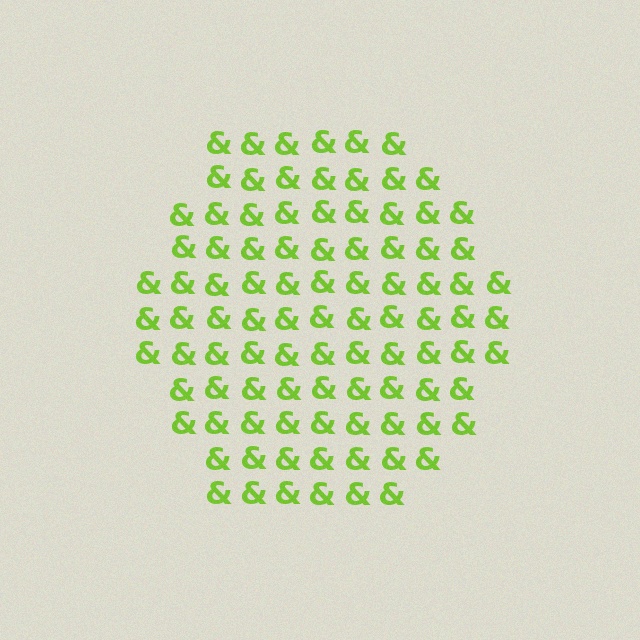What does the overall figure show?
The overall figure shows a hexagon.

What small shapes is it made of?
It is made of small ampersands.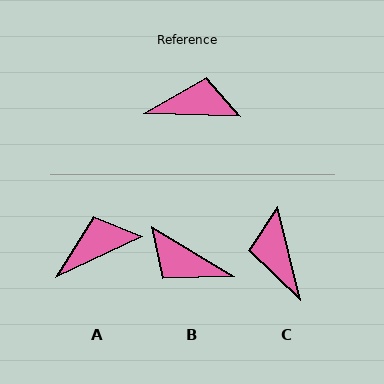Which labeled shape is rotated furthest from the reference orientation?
B, about 151 degrees away.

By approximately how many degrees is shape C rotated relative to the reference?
Approximately 106 degrees counter-clockwise.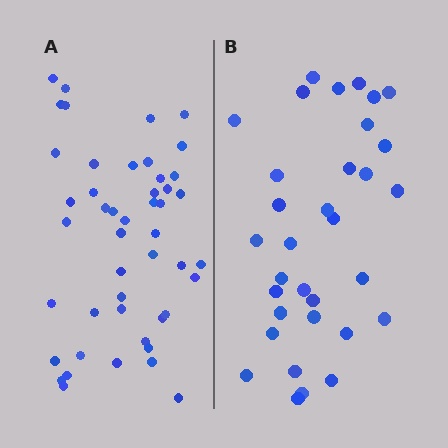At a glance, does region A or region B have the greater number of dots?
Region A (the left region) has more dots.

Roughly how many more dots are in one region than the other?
Region A has approximately 15 more dots than region B.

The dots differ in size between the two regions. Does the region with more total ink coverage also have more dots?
No. Region B has more total ink coverage because its dots are larger, but region A actually contains more individual dots. Total area can be misleading — the number of items is what matters here.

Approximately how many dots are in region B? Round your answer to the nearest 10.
About 30 dots. (The exact count is 33, which rounds to 30.)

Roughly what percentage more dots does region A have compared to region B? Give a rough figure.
About 40% more.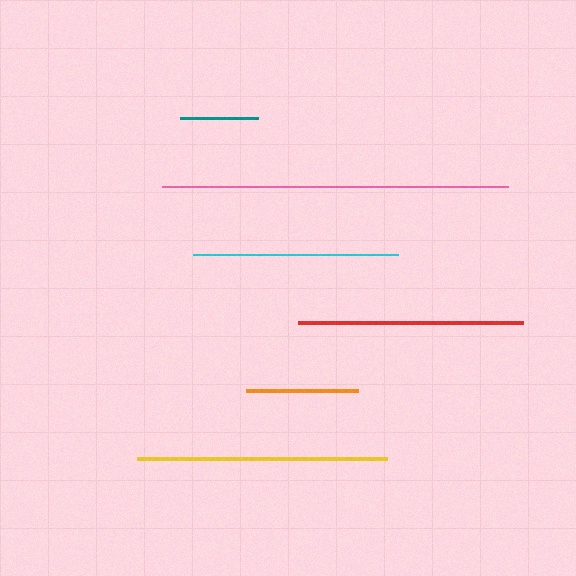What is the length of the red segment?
The red segment is approximately 225 pixels long.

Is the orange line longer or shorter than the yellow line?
The yellow line is longer than the orange line.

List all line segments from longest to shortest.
From longest to shortest: pink, yellow, red, cyan, orange, teal.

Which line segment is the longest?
The pink line is the longest at approximately 346 pixels.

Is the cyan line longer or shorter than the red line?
The red line is longer than the cyan line.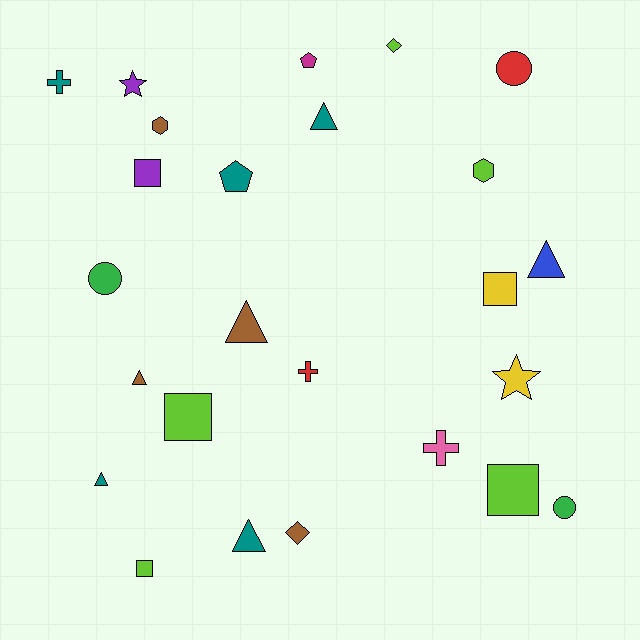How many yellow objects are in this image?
There are 2 yellow objects.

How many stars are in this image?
There are 2 stars.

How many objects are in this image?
There are 25 objects.